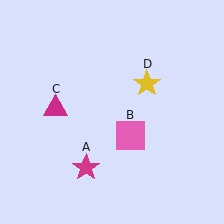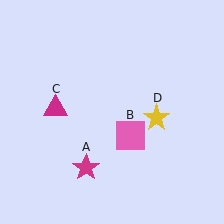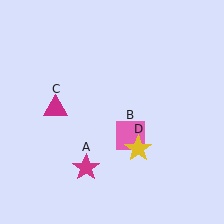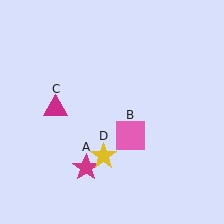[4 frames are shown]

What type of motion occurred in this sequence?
The yellow star (object D) rotated clockwise around the center of the scene.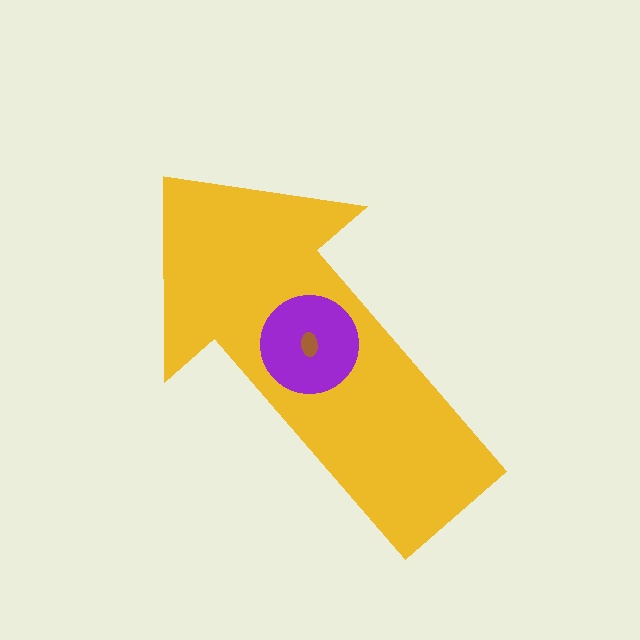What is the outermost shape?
The yellow arrow.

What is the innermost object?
The brown ellipse.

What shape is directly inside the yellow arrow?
The purple circle.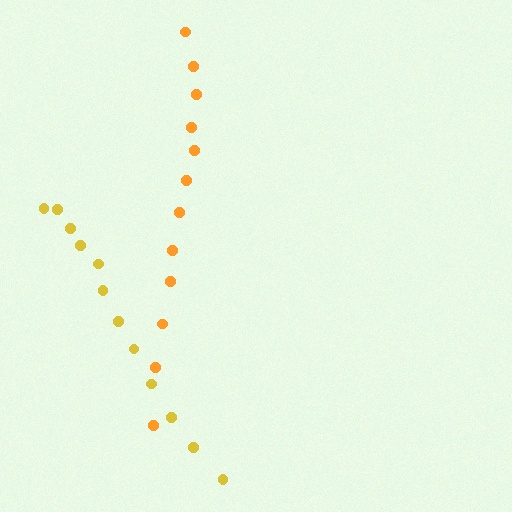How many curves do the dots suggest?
There are 2 distinct paths.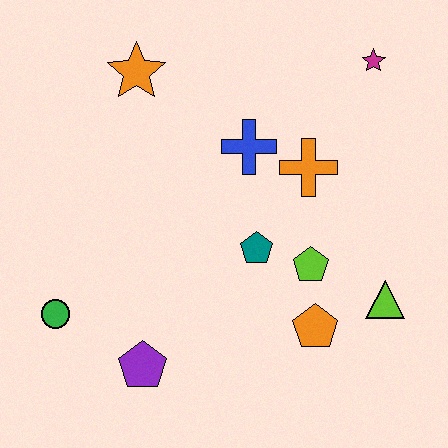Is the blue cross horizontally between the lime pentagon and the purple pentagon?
Yes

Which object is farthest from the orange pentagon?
The orange star is farthest from the orange pentagon.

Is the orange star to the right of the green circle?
Yes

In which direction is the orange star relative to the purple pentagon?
The orange star is above the purple pentagon.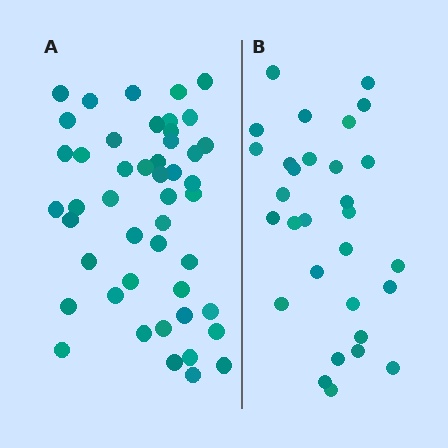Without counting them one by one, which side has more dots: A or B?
Region A (the left region) has more dots.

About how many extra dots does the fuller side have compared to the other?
Region A has approximately 15 more dots than region B.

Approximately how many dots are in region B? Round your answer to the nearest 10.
About 30 dots.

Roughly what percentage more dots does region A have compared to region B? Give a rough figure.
About 55% more.